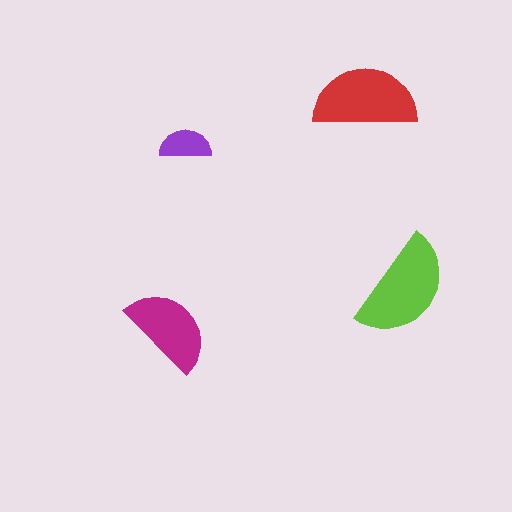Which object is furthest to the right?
The lime semicircle is rightmost.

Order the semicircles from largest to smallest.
the lime one, the red one, the magenta one, the purple one.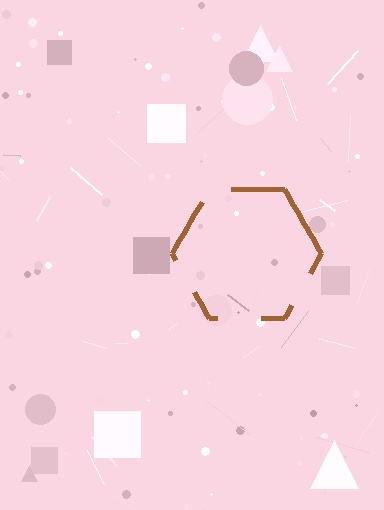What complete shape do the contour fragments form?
The contour fragments form a hexagon.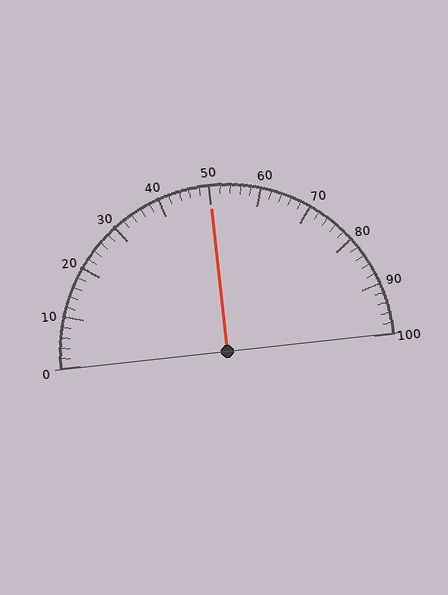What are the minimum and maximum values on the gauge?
The gauge ranges from 0 to 100.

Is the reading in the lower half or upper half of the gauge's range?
The reading is in the upper half of the range (0 to 100).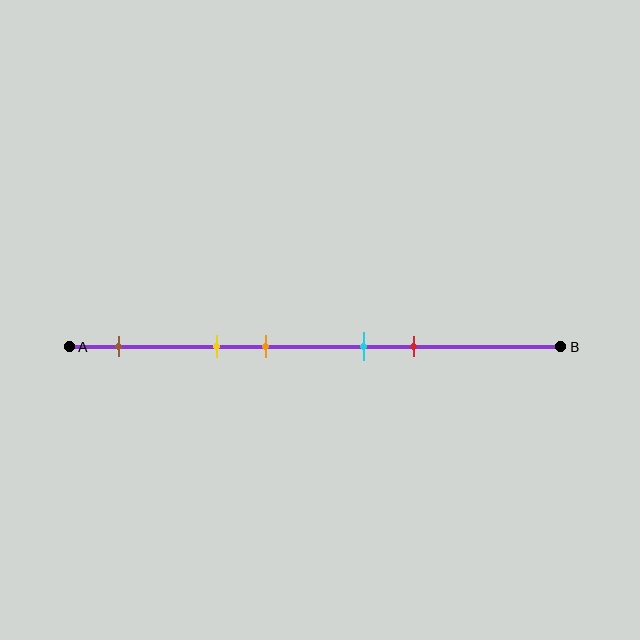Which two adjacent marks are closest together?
The cyan and red marks are the closest adjacent pair.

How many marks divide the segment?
There are 5 marks dividing the segment.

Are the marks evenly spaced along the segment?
No, the marks are not evenly spaced.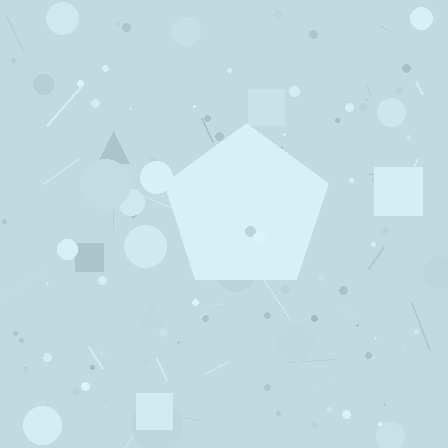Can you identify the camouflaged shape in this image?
The camouflaged shape is a pentagon.